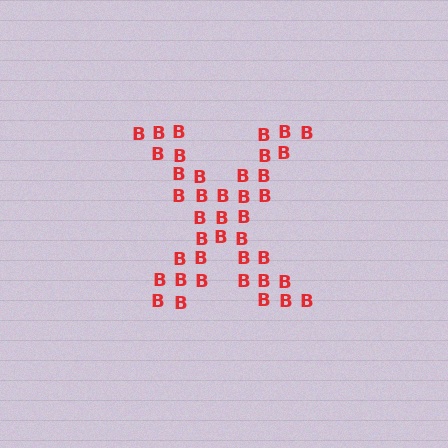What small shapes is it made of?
It is made of small letter B's.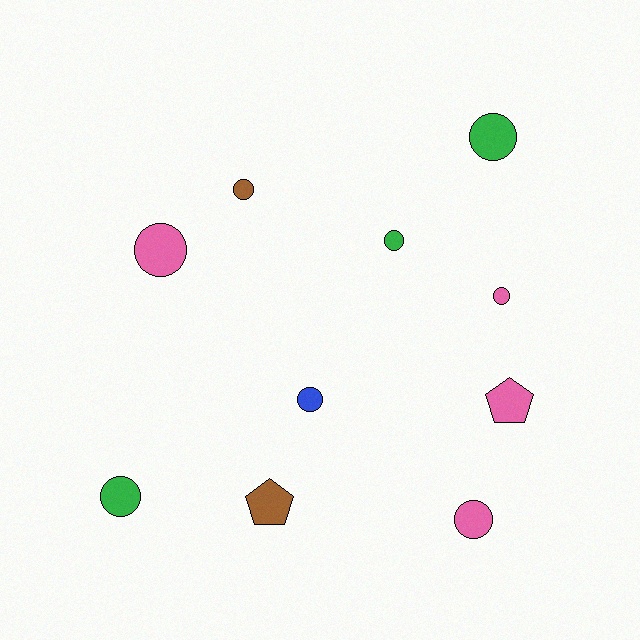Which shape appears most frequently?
Circle, with 8 objects.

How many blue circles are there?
There is 1 blue circle.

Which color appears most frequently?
Pink, with 4 objects.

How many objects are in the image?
There are 10 objects.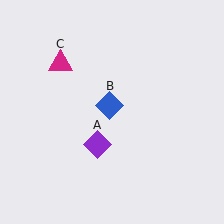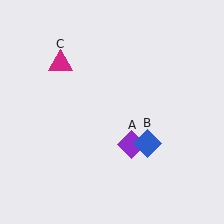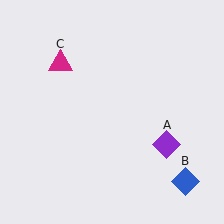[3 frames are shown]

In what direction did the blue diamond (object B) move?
The blue diamond (object B) moved down and to the right.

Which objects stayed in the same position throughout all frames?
Magenta triangle (object C) remained stationary.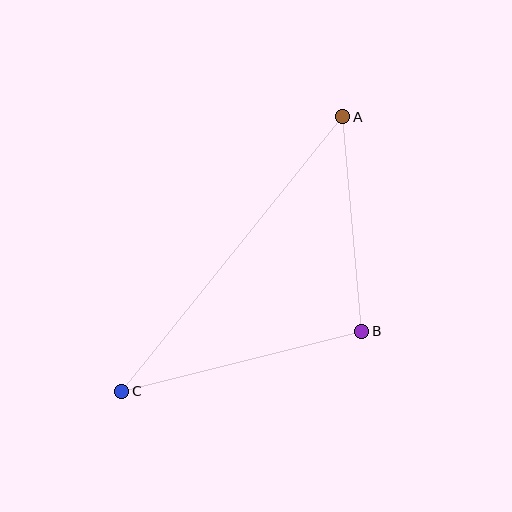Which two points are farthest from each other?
Points A and C are farthest from each other.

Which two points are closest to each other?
Points A and B are closest to each other.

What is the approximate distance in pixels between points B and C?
The distance between B and C is approximately 247 pixels.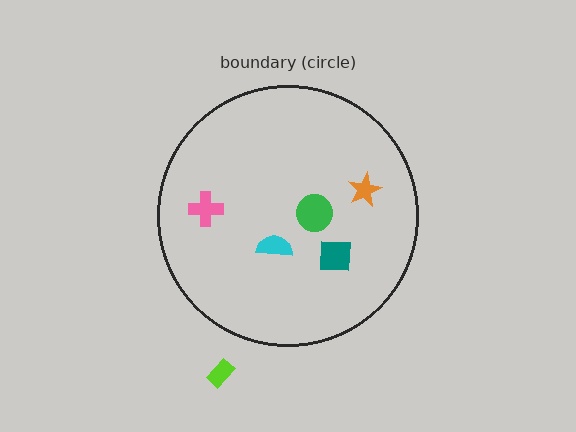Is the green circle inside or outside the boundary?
Inside.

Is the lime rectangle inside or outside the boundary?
Outside.